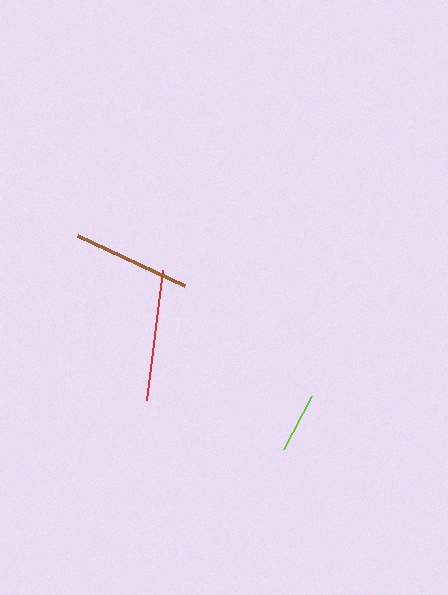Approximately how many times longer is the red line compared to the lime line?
The red line is approximately 2.2 times the length of the lime line.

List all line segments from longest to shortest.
From longest to shortest: red, brown, lime.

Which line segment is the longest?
The red line is the longest at approximately 132 pixels.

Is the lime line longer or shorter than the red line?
The red line is longer than the lime line.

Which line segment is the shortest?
The lime line is the shortest at approximately 60 pixels.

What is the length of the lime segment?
The lime segment is approximately 60 pixels long.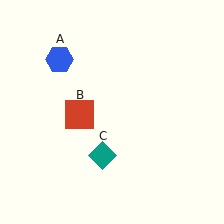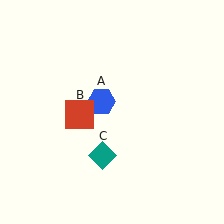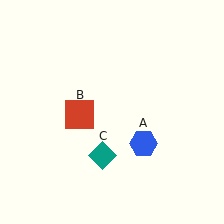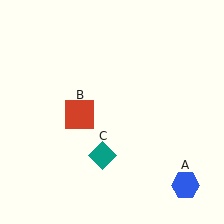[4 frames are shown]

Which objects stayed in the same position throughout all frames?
Red square (object B) and teal diamond (object C) remained stationary.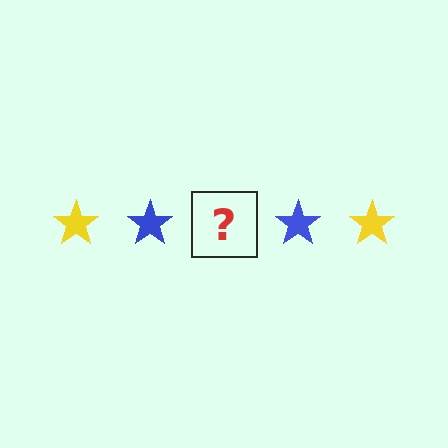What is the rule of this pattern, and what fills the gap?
The rule is that the pattern cycles through yellow, blue stars. The gap should be filled with a yellow star.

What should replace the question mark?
The question mark should be replaced with a yellow star.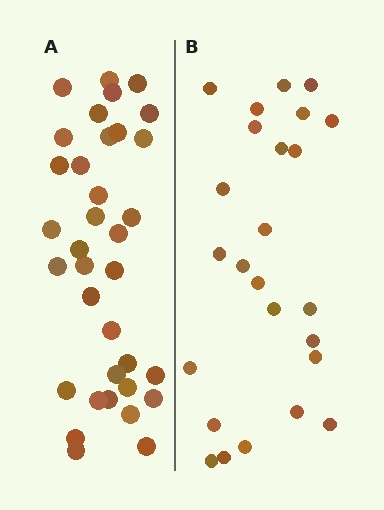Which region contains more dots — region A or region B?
Region A (the left region) has more dots.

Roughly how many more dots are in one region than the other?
Region A has roughly 10 or so more dots than region B.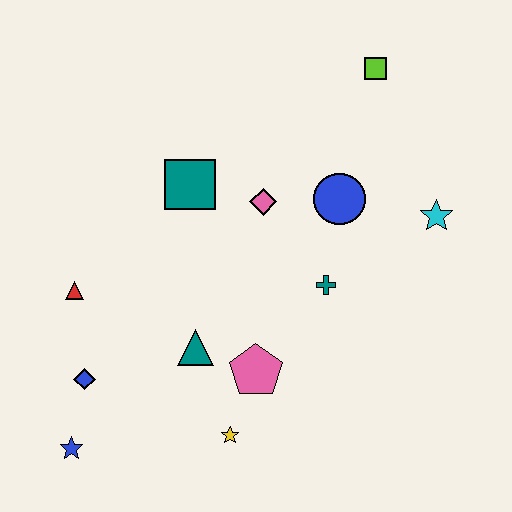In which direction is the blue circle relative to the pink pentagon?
The blue circle is above the pink pentagon.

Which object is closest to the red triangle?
The blue diamond is closest to the red triangle.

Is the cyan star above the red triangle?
Yes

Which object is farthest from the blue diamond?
The lime square is farthest from the blue diamond.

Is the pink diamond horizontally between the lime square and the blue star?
Yes